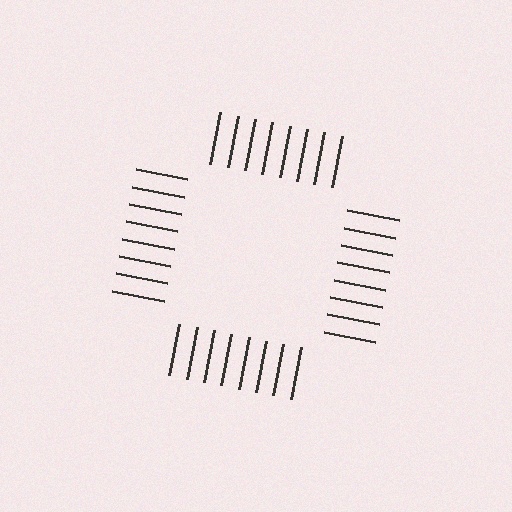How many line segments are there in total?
32 — 8 along each of the 4 edges.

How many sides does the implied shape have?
4 sides — the line-ends trace a square.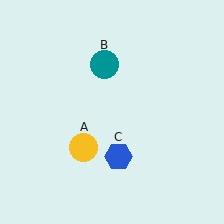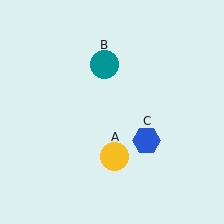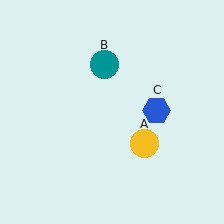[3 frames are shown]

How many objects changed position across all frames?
2 objects changed position: yellow circle (object A), blue hexagon (object C).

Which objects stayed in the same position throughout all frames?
Teal circle (object B) remained stationary.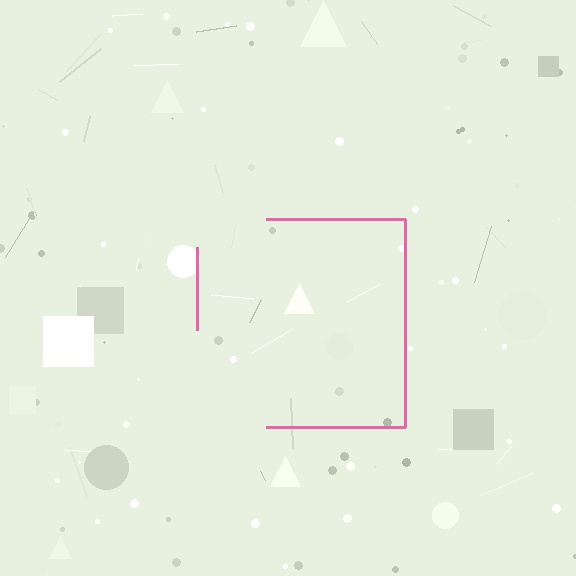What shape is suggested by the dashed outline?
The dashed outline suggests a square.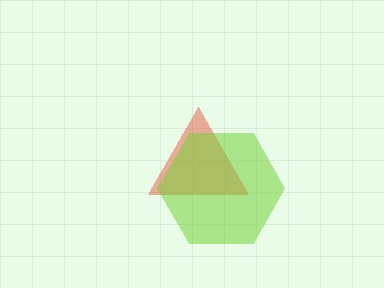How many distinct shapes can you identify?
There are 2 distinct shapes: a red triangle, a lime hexagon.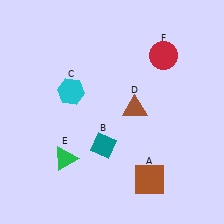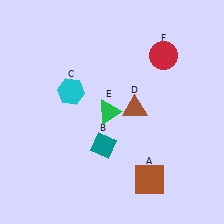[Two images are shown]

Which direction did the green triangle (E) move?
The green triangle (E) moved up.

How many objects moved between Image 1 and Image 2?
1 object moved between the two images.